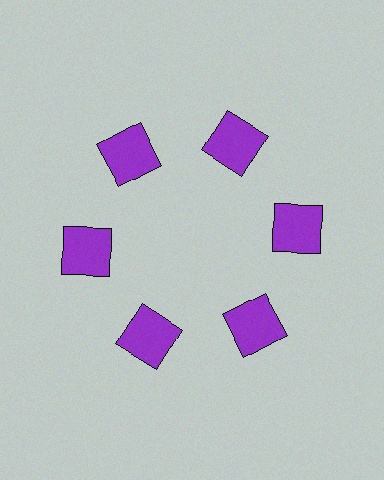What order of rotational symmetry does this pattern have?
This pattern has 6-fold rotational symmetry.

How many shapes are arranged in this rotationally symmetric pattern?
There are 6 shapes, arranged in 6 groups of 1.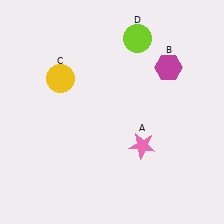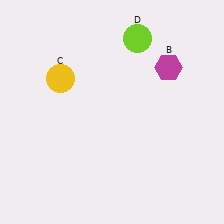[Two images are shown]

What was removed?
The pink star (A) was removed in Image 2.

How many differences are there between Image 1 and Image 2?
There is 1 difference between the two images.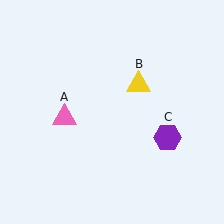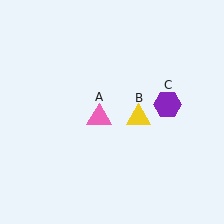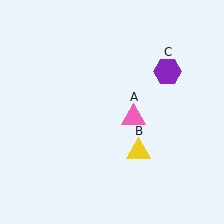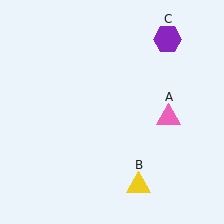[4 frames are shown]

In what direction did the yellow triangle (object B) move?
The yellow triangle (object B) moved down.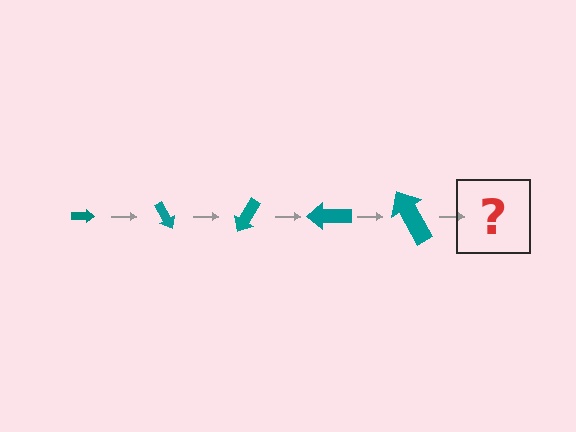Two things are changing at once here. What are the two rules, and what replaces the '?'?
The two rules are that the arrow grows larger each step and it rotates 60 degrees each step. The '?' should be an arrow, larger than the previous one and rotated 300 degrees from the start.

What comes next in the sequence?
The next element should be an arrow, larger than the previous one and rotated 300 degrees from the start.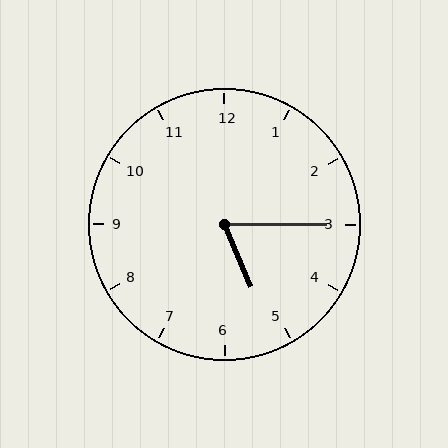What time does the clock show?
5:15.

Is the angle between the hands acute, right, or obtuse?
It is acute.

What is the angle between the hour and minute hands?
Approximately 68 degrees.